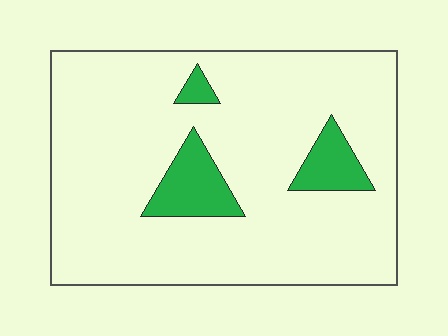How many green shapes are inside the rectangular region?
3.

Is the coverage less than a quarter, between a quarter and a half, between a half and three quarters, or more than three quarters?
Less than a quarter.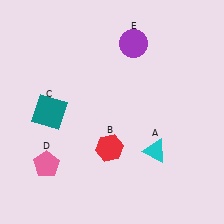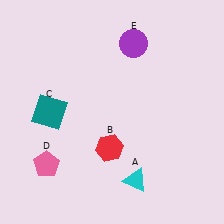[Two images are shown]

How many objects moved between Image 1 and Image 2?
1 object moved between the two images.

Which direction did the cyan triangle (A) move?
The cyan triangle (A) moved down.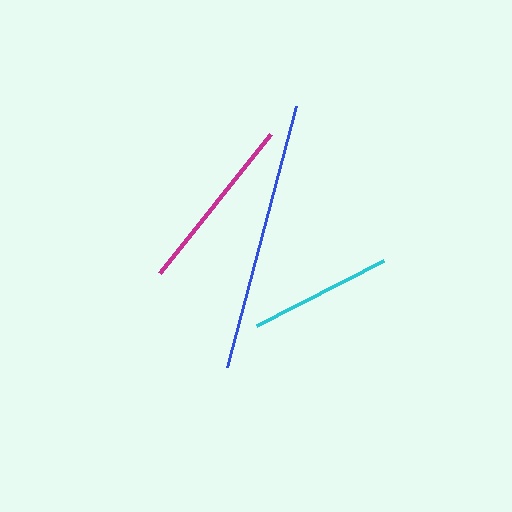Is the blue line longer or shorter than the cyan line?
The blue line is longer than the cyan line.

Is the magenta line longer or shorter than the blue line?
The blue line is longer than the magenta line.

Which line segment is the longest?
The blue line is the longest at approximately 270 pixels.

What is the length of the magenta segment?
The magenta segment is approximately 178 pixels long.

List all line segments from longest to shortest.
From longest to shortest: blue, magenta, cyan.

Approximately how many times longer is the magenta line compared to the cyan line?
The magenta line is approximately 1.2 times the length of the cyan line.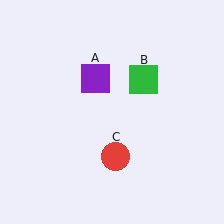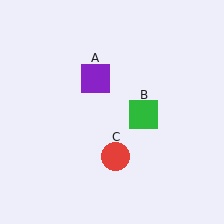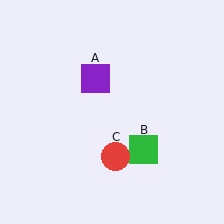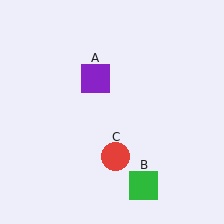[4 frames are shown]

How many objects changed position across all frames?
1 object changed position: green square (object B).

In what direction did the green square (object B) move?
The green square (object B) moved down.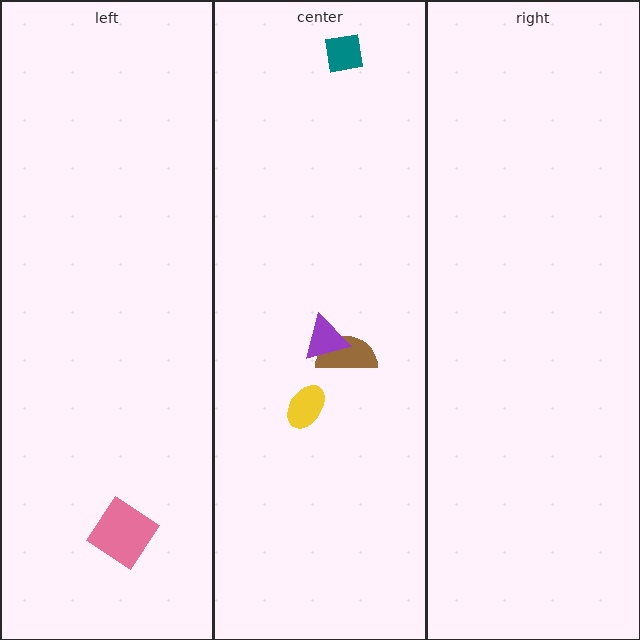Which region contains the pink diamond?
The left region.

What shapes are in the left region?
The pink diamond.